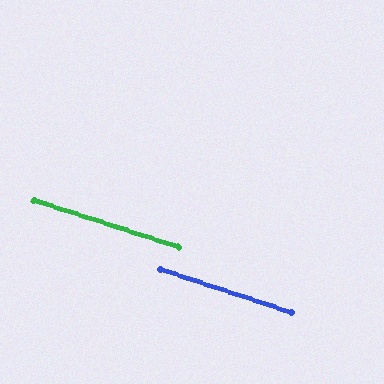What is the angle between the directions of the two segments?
Approximately 0 degrees.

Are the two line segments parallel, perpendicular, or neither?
Parallel — their directions differ by only 0.4°.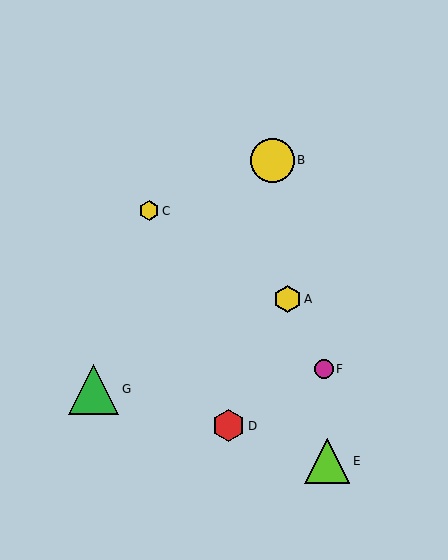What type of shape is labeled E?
Shape E is a lime triangle.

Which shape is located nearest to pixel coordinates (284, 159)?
The yellow circle (labeled B) at (273, 160) is nearest to that location.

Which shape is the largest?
The green triangle (labeled G) is the largest.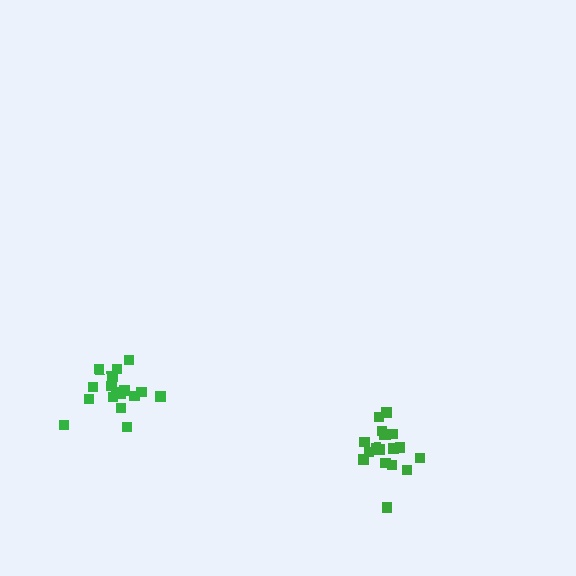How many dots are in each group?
Group 1: 17 dots, Group 2: 18 dots (35 total).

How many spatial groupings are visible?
There are 2 spatial groupings.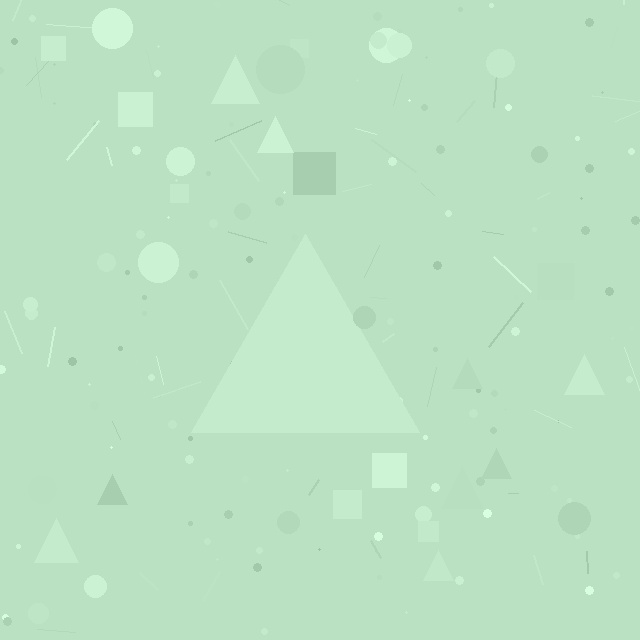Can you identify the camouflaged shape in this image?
The camouflaged shape is a triangle.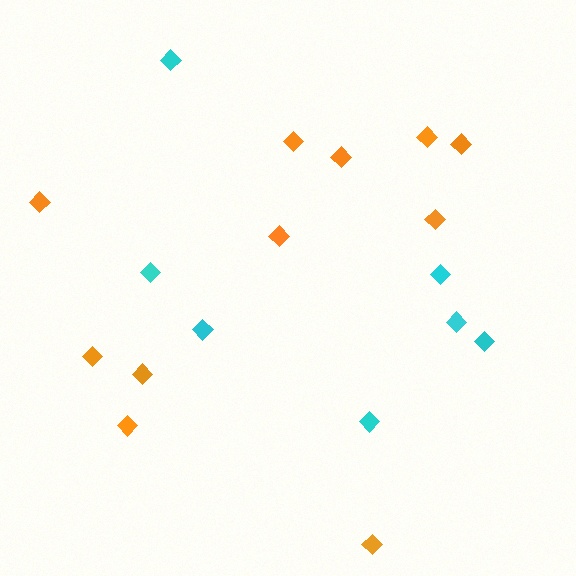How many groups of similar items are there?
There are 2 groups: one group of orange diamonds (11) and one group of cyan diamonds (7).